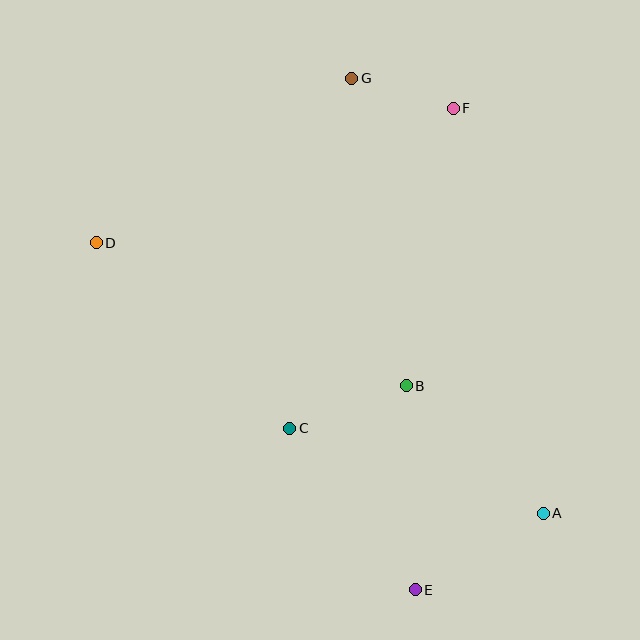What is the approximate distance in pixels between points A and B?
The distance between A and B is approximately 187 pixels.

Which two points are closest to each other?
Points F and G are closest to each other.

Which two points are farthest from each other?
Points A and D are farthest from each other.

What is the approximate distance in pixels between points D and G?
The distance between D and G is approximately 304 pixels.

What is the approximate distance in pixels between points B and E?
The distance between B and E is approximately 204 pixels.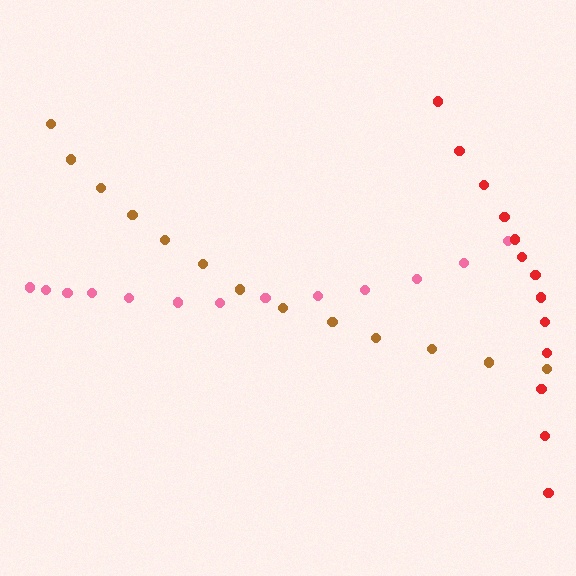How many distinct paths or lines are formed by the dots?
There are 3 distinct paths.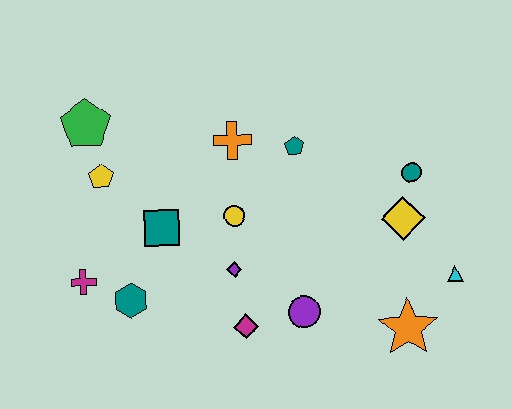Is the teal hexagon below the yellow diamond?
Yes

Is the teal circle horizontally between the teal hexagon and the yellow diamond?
No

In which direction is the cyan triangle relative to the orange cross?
The cyan triangle is to the right of the orange cross.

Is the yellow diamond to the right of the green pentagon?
Yes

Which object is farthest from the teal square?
The cyan triangle is farthest from the teal square.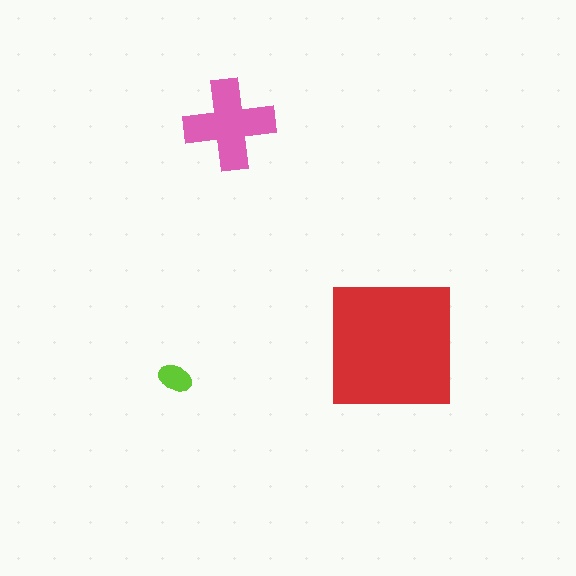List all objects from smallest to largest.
The lime ellipse, the pink cross, the red square.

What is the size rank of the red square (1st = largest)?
1st.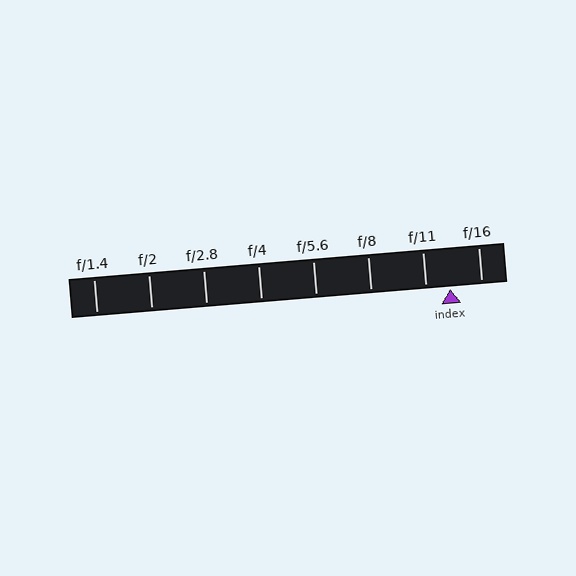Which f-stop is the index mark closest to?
The index mark is closest to f/11.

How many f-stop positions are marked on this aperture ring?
There are 8 f-stop positions marked.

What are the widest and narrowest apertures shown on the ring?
The widest aperture shown is f/1.4 and the narrowest is f/16.